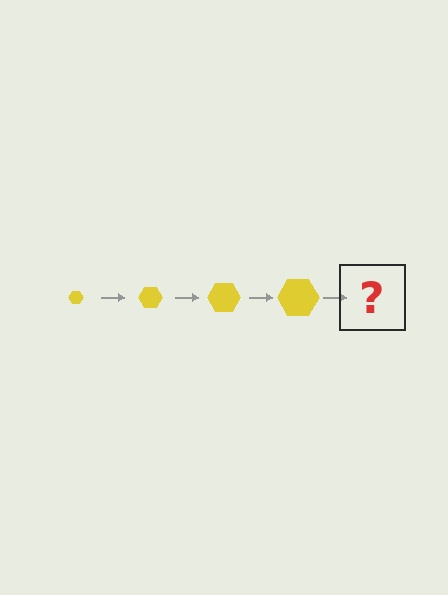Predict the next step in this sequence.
The next step is a yellow hexagon, larger than the previous one.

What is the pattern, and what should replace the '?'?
The pattern is that the hexagon gets progressively larger each step. The '?' should be a yellow hexagon, larger than the previous one.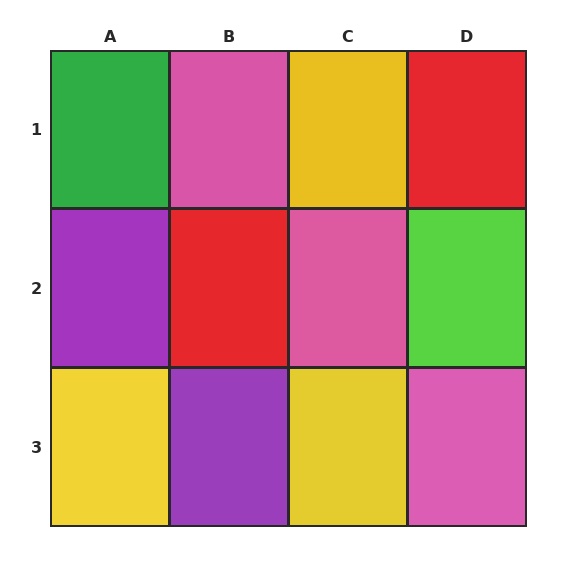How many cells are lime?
1 cell is lime.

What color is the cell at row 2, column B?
Red.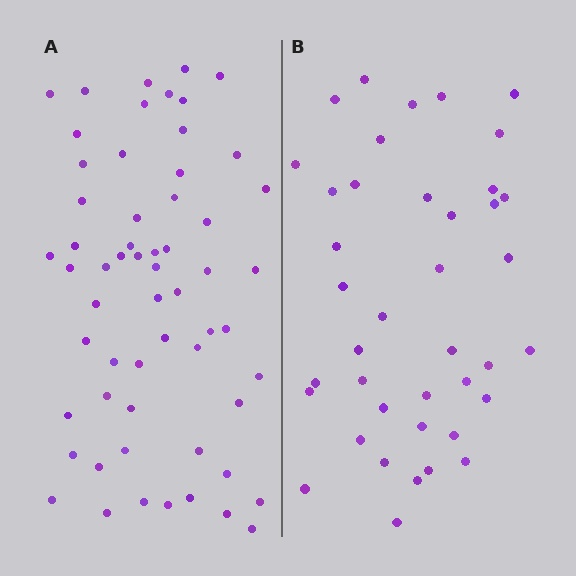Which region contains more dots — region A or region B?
Region A (the left region) has more dots.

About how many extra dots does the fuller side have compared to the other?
Region A has approximately 20 more dots than region B.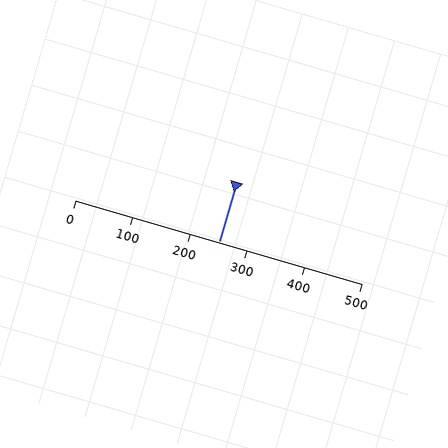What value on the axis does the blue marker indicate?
The marker indicates approximately 250.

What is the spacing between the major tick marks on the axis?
The major ticks are spaced 100 apart.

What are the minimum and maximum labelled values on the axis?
The axis runs from 0 to 500.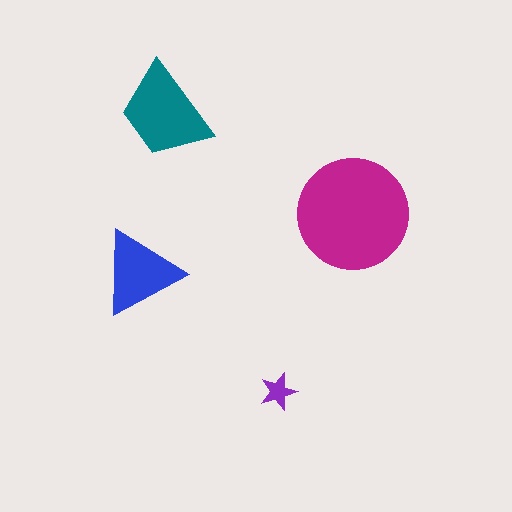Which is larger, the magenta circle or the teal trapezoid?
The magenta circle.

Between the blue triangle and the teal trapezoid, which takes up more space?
The teal trapezoid.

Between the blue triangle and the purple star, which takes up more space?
The blue triangle.